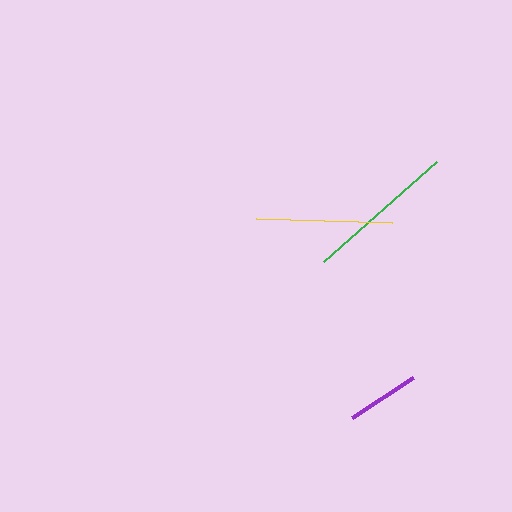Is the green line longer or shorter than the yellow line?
The green line is longer than the yellow line.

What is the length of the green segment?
The green segment is approximately 150 pixels long.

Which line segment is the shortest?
The purple line is the shortest at approximately 72 pixels.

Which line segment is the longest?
The green line is the longest at approximately 150 pixels.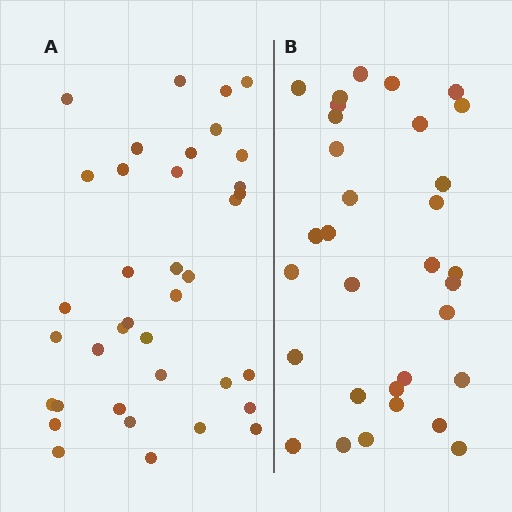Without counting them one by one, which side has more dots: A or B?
Region A (the left region) has more dots.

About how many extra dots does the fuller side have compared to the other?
Region A has about 5 more dots than region B.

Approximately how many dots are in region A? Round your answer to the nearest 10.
About 40 dots. (The exact count is 37, which rounds to 40.)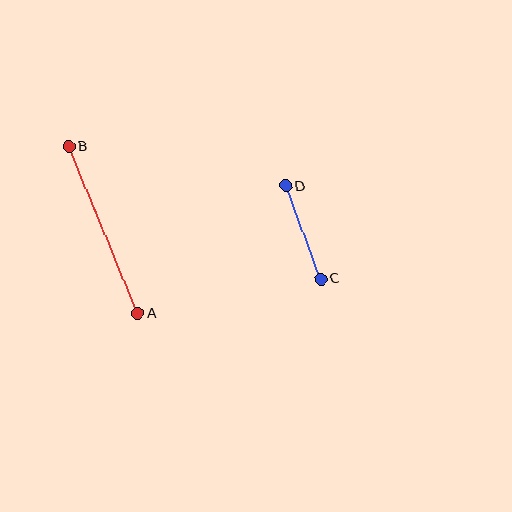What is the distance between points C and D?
The distance is approximately 99 pixels.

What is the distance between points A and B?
The distance is approximately 181 pixels.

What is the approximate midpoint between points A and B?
The midpoint is at approximately (103, 230) pixels.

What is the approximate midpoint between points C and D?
The midpoint is at approximately (303, 233) pixels.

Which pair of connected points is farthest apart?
Points A and B are farthest apart.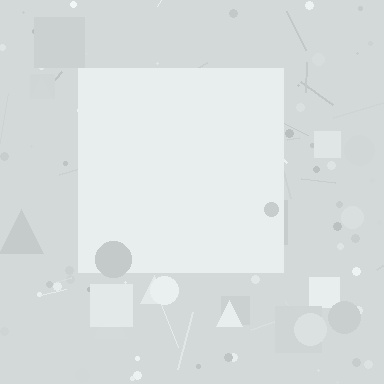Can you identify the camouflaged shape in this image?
The camouflaged shape is a square.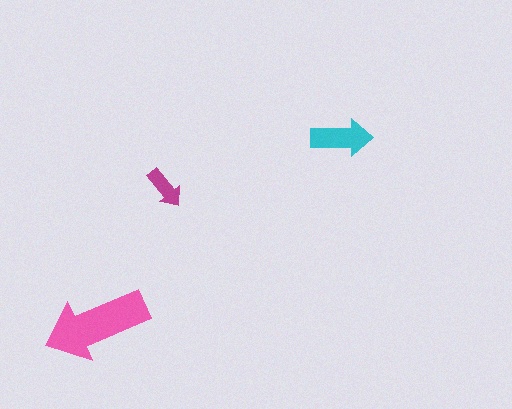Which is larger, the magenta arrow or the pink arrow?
The pink one.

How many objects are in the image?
There are 3 objects in the image.